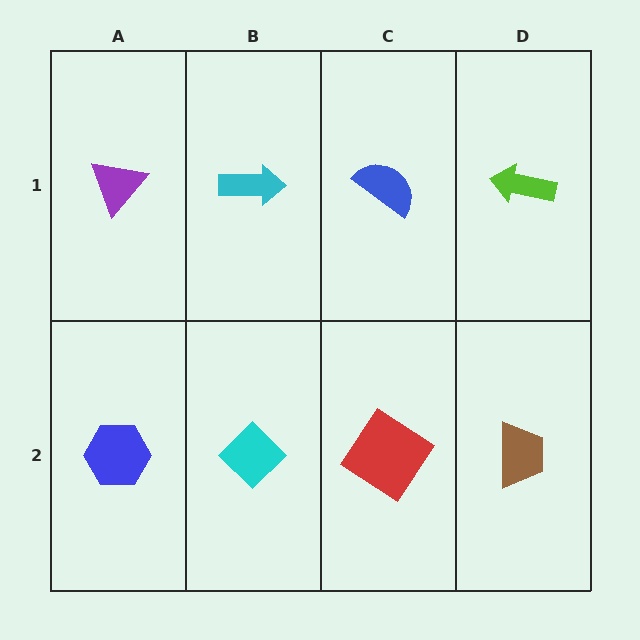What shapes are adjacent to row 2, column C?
A blue semicircle (row 1, column C), a cyan diamond (row 2, column B), a brown trapezoid (row 2, column D).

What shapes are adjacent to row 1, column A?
A blue hexagon (row 2, column A), a cyan arrow (row 1, column B).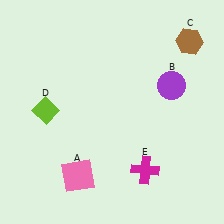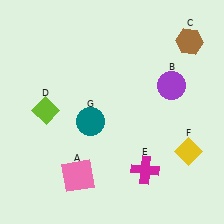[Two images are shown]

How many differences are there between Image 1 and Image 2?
There are 2 differences between the two images.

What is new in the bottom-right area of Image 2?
A yellow diamond (F) was added in the bottom-right area of Image 2.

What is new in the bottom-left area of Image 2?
A teal circle (G) was added in the bottom-left area of Image 2.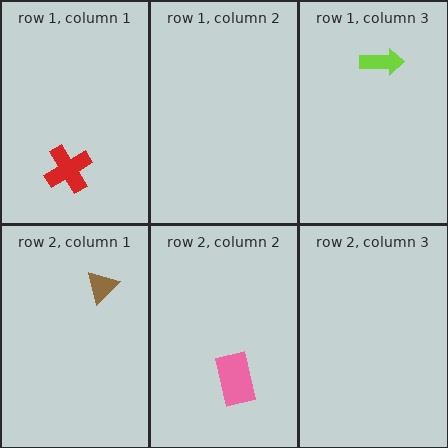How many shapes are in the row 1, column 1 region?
1.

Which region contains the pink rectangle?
The row 2, column 2 region.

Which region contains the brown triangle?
The row 2, column 1 region.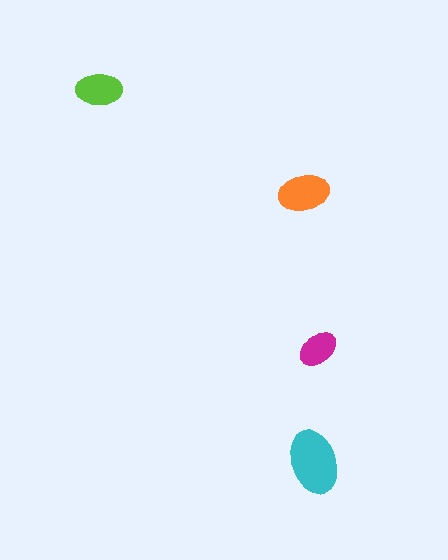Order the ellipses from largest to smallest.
the cyan one, the orange one, the lime one, the magenta one.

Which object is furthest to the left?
The lime ellipse is leftmost.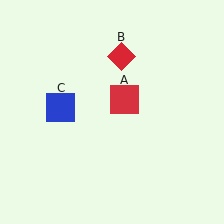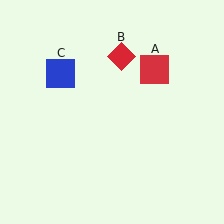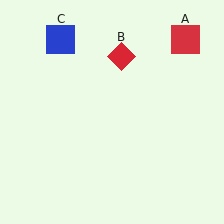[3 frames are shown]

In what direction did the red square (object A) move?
The red square (object A) moved up and to the right.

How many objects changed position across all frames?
2 objects changed position: red square (object A), blue square (object C).